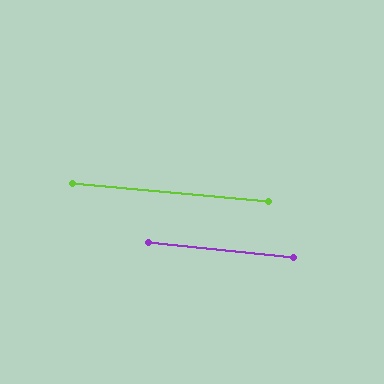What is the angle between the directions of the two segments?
Approximately 1 degree.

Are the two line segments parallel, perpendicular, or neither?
Parallel — their directions differ by only 0.8°.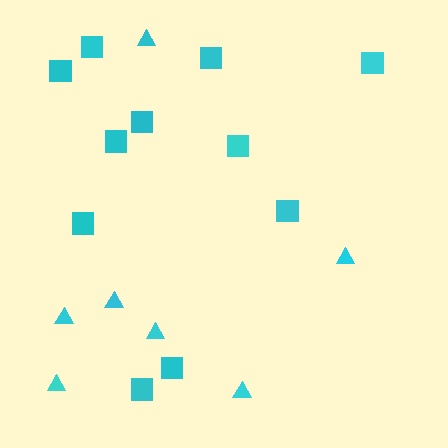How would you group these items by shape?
There are 2 groups: one group of squares (11) and one group of triangles (7).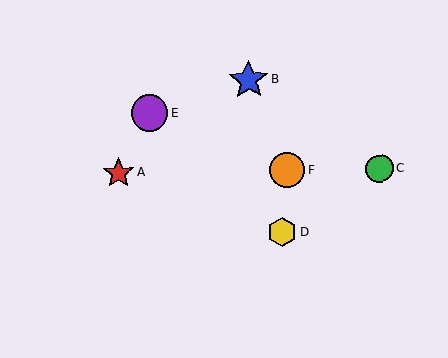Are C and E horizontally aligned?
No, C is at y≈169 and E is at y≈113.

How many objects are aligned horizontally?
3 objects (A, C, F) are aligned horizontally.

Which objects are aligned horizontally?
Objects A, C, F are aligned horizontally.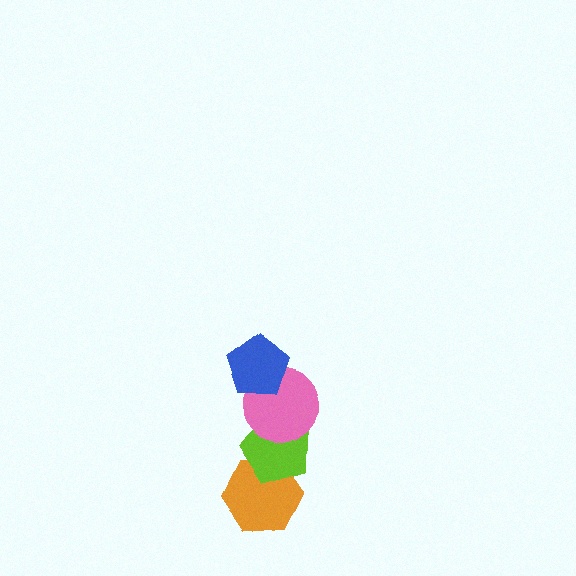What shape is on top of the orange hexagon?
The lime pentagon is on top of the orange hexagon.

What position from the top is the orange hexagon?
The orange hexagon is 4th from the top.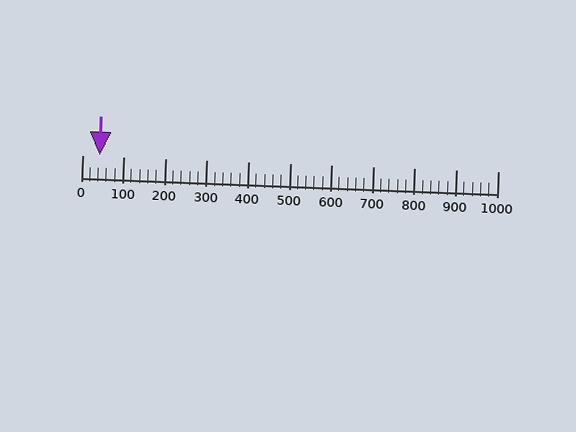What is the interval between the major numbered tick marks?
The major tick marks are spaced 100 units apart.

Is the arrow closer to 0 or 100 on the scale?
The arrow is closer to 0.